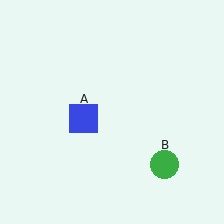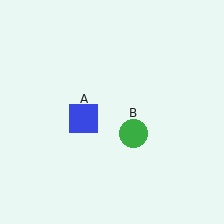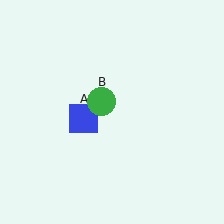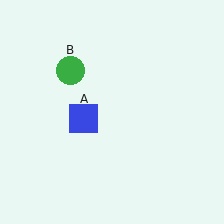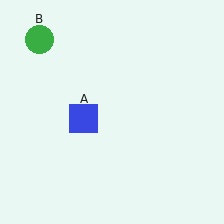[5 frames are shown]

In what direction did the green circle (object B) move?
The green circle (object B) moved up and to the left.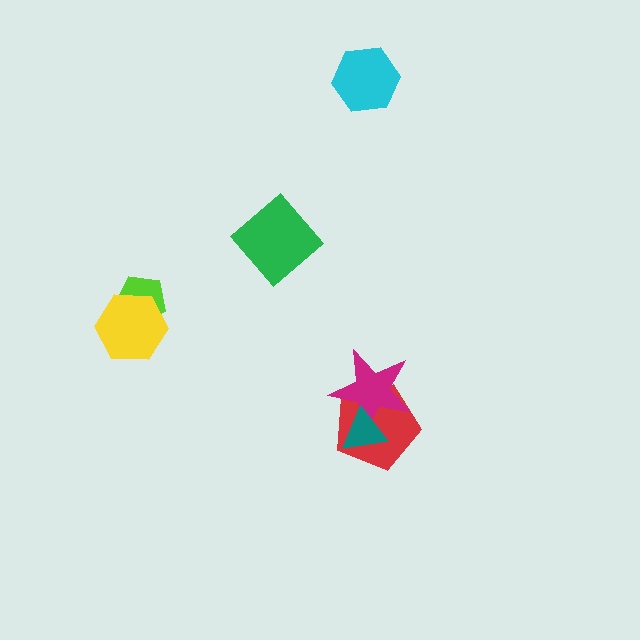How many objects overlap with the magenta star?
2 objects overlap with the magenta star.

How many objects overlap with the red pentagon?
2 objects overlap with the red pentagon.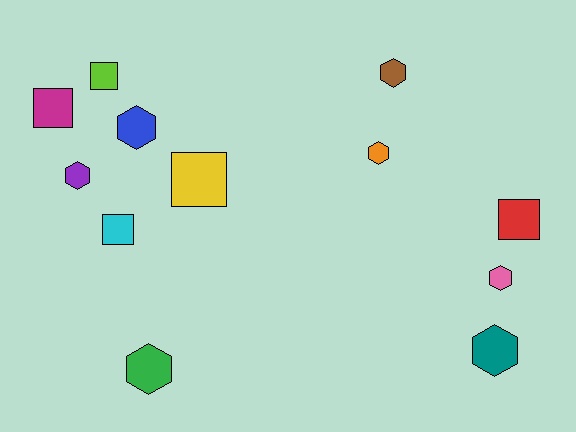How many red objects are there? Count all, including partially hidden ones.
There is 1 red object.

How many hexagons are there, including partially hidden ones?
There are 7 hexagons.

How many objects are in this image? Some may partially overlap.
There are 12 objects.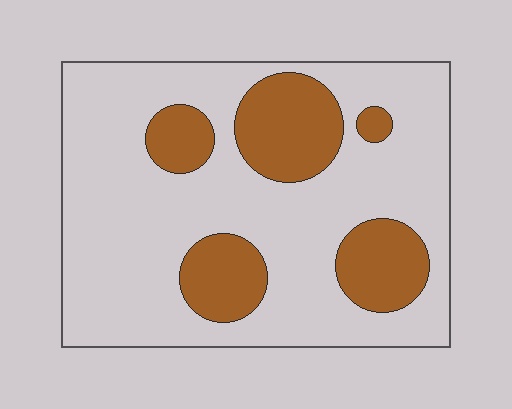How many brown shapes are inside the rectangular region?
5.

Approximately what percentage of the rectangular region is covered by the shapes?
Approximately 25%.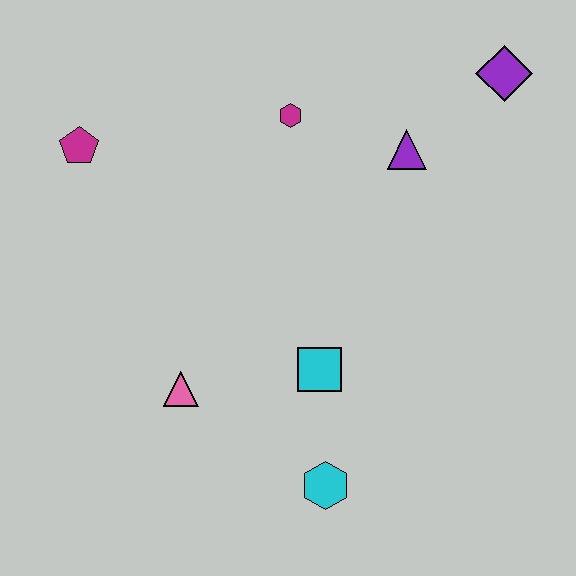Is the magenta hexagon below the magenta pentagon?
No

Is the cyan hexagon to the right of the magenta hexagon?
Yes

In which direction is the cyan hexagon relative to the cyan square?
The cyan hexagon is below the cyan square.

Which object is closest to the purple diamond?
The purple triangle is closest to the purple diamond.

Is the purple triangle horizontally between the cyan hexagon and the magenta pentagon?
No